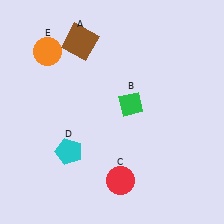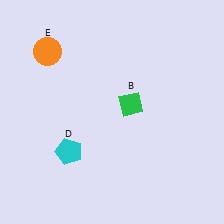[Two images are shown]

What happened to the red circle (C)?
The red circle (C) was removed in Image 2. It was in the bottom-right area of Image 1.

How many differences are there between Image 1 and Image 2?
There are 2 differences between the two images.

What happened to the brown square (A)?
The brown square (A) was removed in Image 2. It was in the top-left area of Image 1.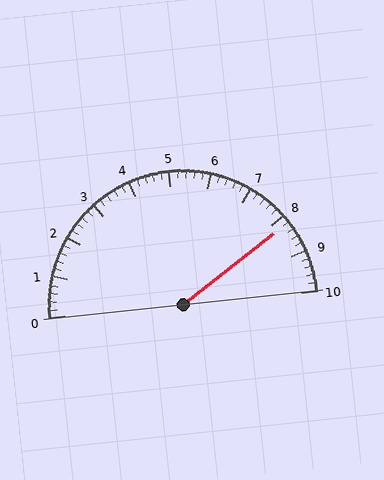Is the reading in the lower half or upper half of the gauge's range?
The reading is in the upper half of the range (0 to 10).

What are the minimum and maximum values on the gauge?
The gauge ranges from 0 to 10.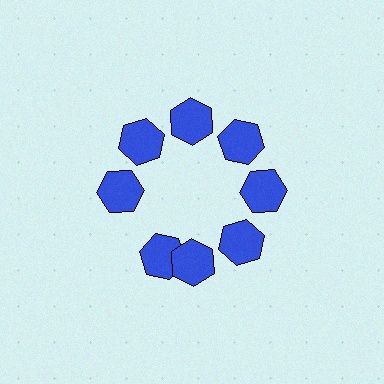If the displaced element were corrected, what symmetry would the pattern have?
It would have 8-fold rotational symmetry — the pattern would map onto itself every 45 degrees.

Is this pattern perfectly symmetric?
No. The 8 blue hexagons are arranged in a ring, but one element near the 8 o'clock position is rotated out of alignment along the ring, breaking the 8-fold rotational symmetry.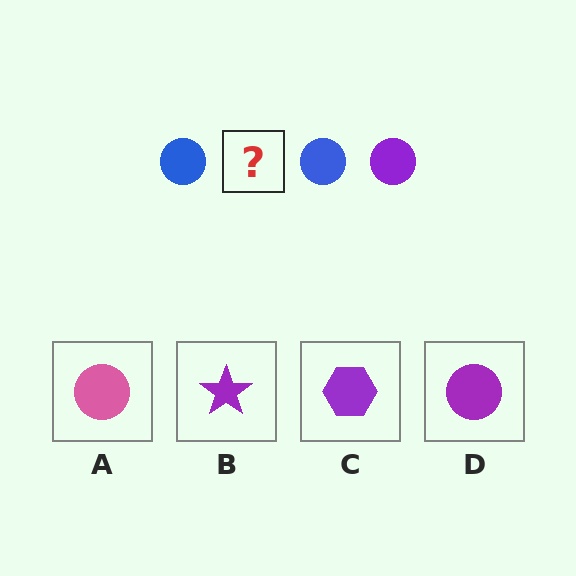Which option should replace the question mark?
Option D.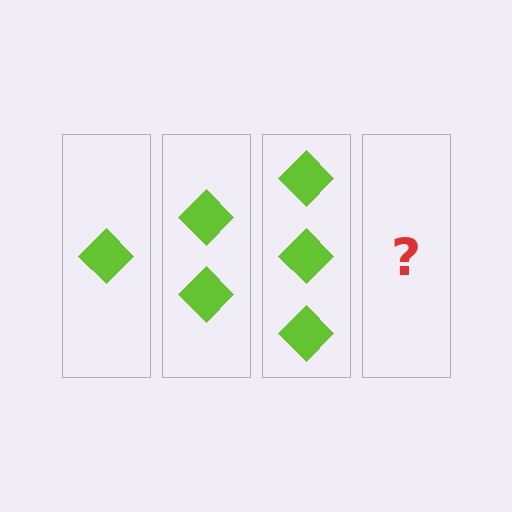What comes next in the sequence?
The next element should be 4 diamonds.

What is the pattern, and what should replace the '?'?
The pattern is that each step adds one more diamond. The '?' should be 4 diamonds.